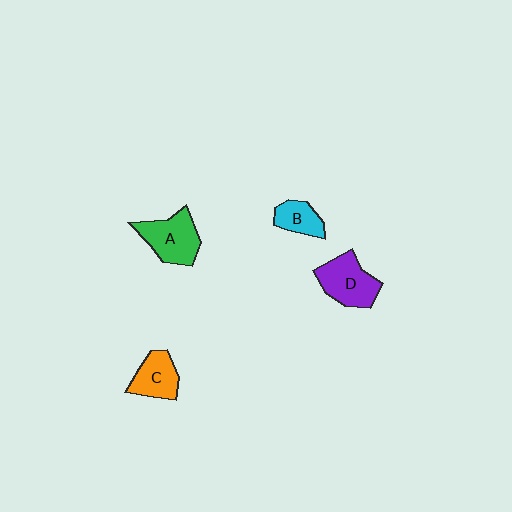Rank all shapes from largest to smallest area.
From largest to smallest: D (purple), A (green), C (orange), B (cyan).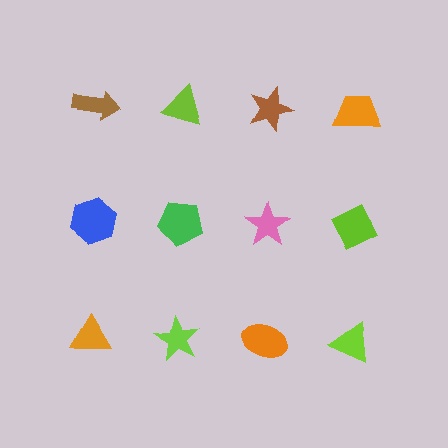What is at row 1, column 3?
A brown star.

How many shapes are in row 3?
4 shapes.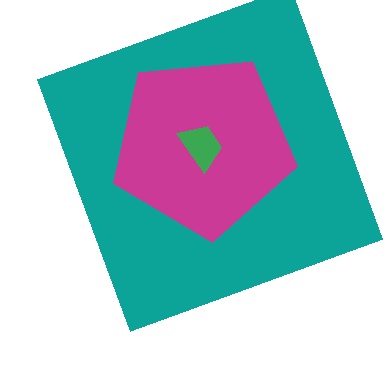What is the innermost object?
The green trapezoid.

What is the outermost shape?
The teal square.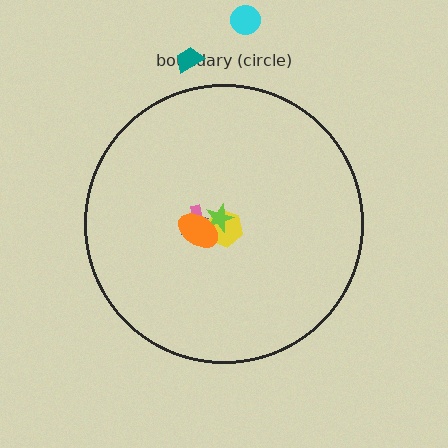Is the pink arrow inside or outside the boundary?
Inside.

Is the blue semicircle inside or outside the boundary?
Inside.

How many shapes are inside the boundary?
5 inside, 2 outside.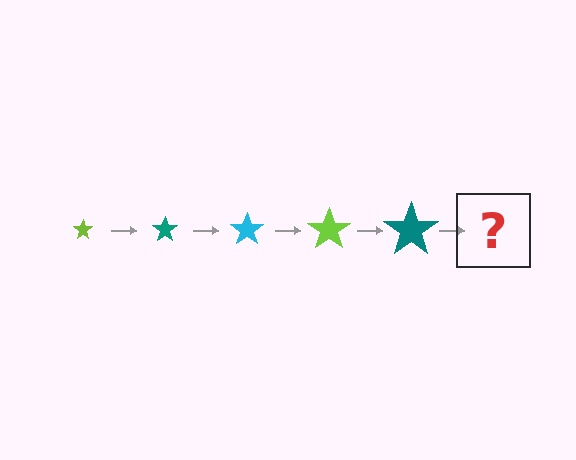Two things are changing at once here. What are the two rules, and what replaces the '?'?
The two rules are that the star grows larger each step and the color cycles through lime, teal, and cyan. The '?' should be a cyan star, larger than the previous one.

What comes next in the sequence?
The next element should be a cyan star, larger than the previous one.